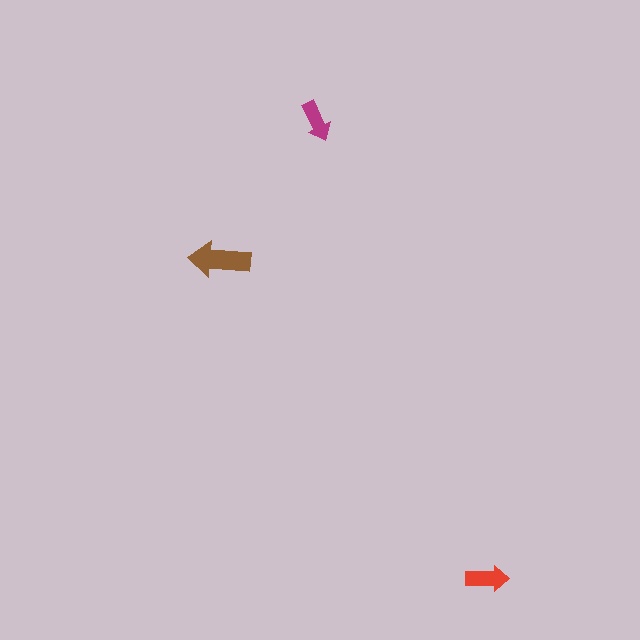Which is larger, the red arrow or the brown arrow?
The brown one.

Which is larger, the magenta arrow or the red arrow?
The red one.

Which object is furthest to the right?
The red arrow is rightmost.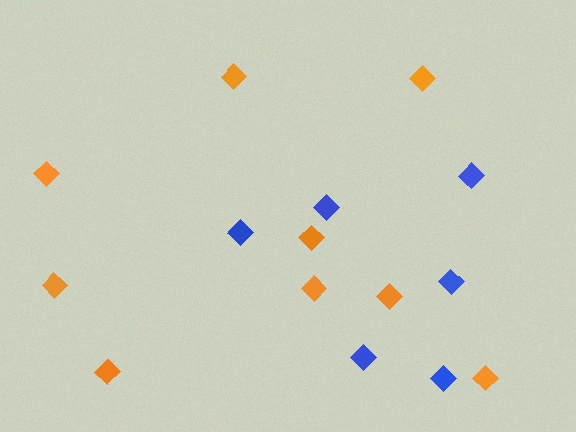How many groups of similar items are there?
There are 2 groups: one group of blue diamonds (6) and one group of orange diamonds (9).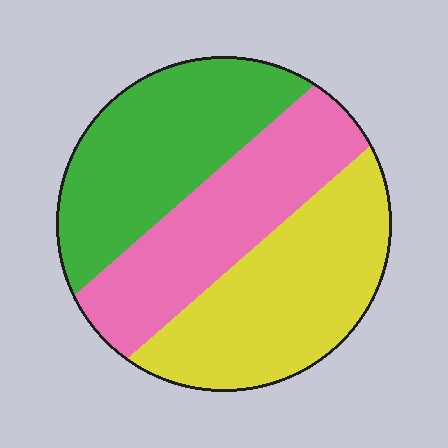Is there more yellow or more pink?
Yellow.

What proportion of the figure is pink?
Pink covers 31% of the figure.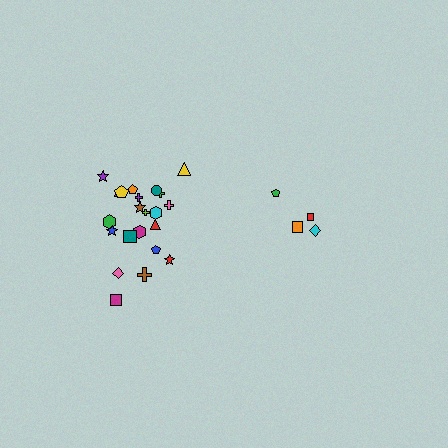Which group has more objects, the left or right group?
The left group.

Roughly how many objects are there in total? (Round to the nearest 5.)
Roughly 25 objects in total.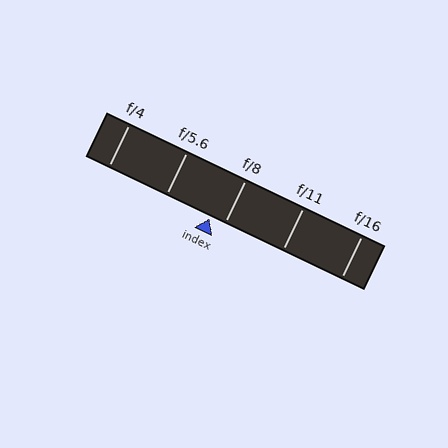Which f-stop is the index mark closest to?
The index mark is closest to f/8.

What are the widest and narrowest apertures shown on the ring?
The widest aperture shown is f/4 and the narrowest is f/16.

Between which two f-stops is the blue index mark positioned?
The index mark is between f/5.6 and f/8.